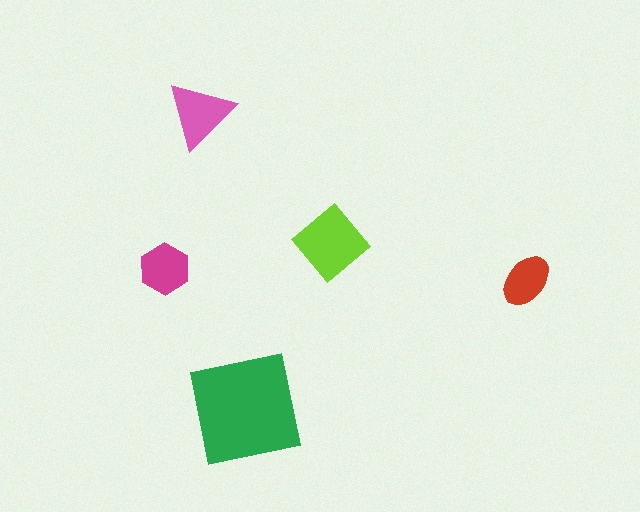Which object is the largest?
The green square.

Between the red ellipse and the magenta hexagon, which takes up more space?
The magenta hexagon.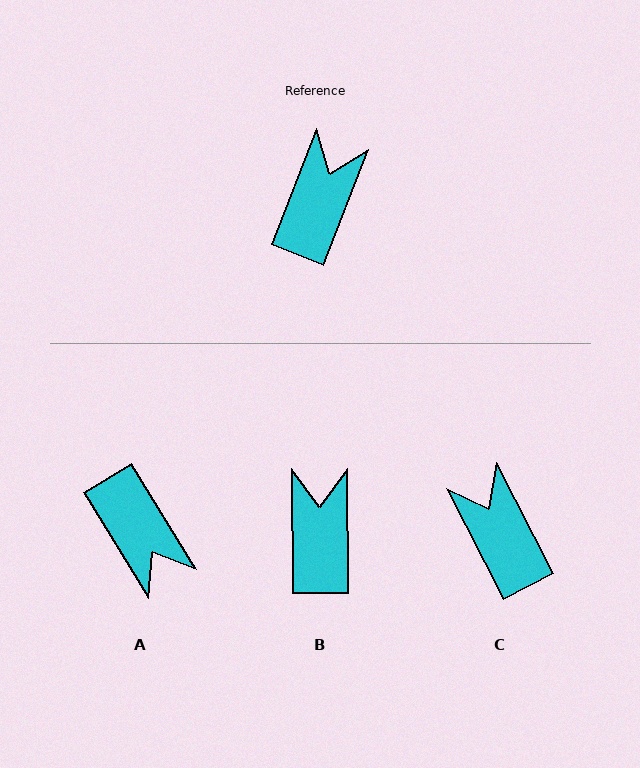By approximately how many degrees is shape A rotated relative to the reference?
Approximately 127 degrees clockwise.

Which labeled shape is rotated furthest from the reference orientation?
A, about 127 degrees away.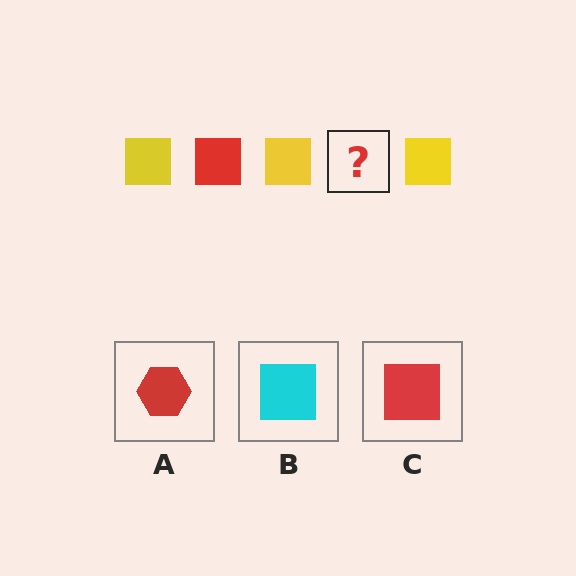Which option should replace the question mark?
Option C.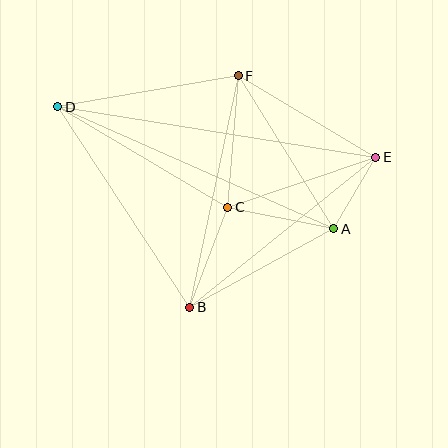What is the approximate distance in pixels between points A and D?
The distance between A and D is approximately 302 pixels.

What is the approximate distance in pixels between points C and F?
The distance between C and F is approximately 132 pixels.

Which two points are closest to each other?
Points A and E are closest to each other.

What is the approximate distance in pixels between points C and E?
The distance between C and E is approximately 156 pixels.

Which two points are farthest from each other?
Points D and E are farthest from each other.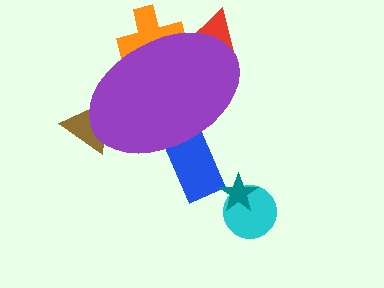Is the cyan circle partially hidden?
No, the cyan circle is fully visible.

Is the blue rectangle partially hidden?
Yes, the blue rectangle is partially hidden behind the purple ellipse.